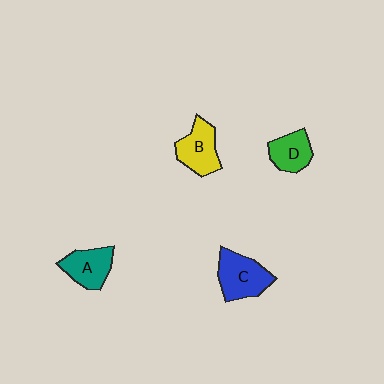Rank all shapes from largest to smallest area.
From largest to smallest: C (blue), B (yellow), A (teal), D (green).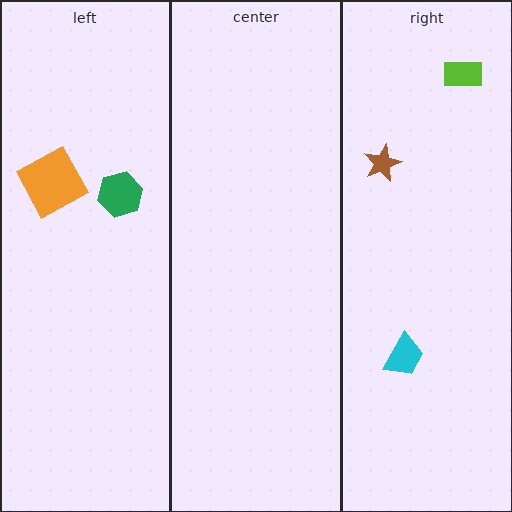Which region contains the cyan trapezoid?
The right region.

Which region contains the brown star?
The right region.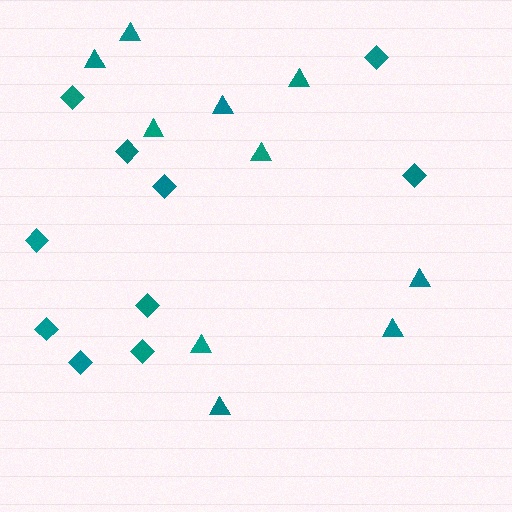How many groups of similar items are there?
There are 2 groups: one group of diamonds (10) and one group of triangles (10).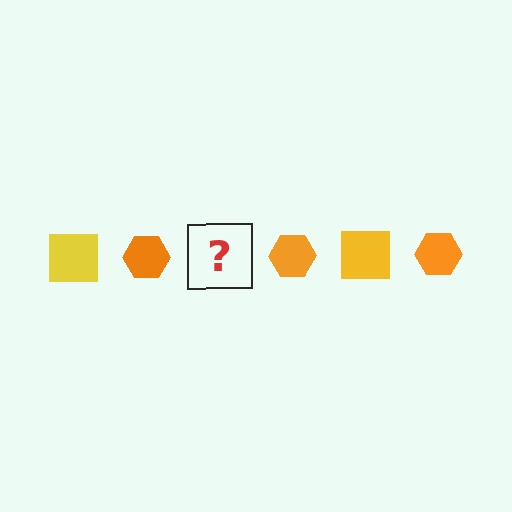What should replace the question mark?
The question mark should be replaced with a yellow square.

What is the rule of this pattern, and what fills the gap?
The rule is that the pattern alternates between yellow square and orange hexagon. The gap should be filled with a yellow square.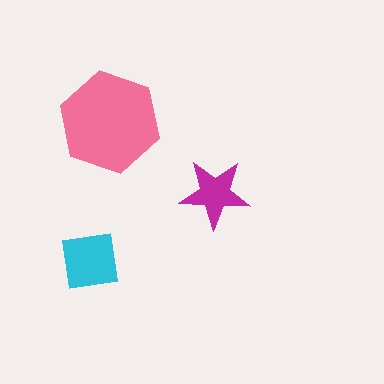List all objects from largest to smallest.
The pink hexagon, the cyan square, the magenta star.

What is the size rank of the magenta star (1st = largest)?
3rd.